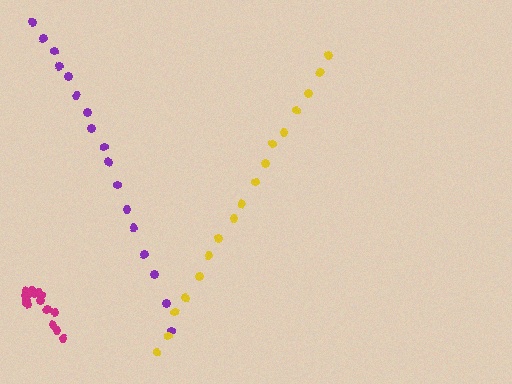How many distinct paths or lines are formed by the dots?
There are 3 distinct paths.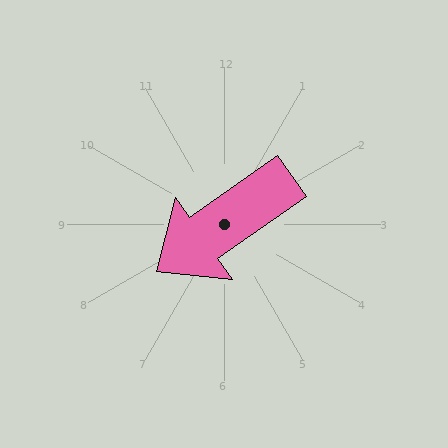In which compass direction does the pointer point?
Southwest.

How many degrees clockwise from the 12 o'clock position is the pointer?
Approximately 235 degrees.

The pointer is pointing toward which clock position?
Roughly 8 o'clock.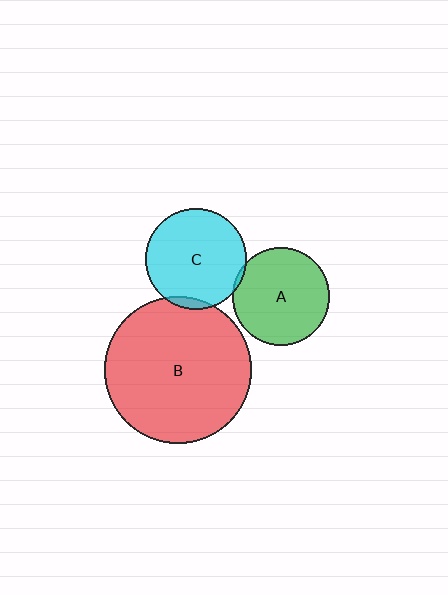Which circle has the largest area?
Circle B (red).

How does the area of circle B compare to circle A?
Approximately 2.3 times.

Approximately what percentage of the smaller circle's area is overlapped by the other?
Approximately 5%.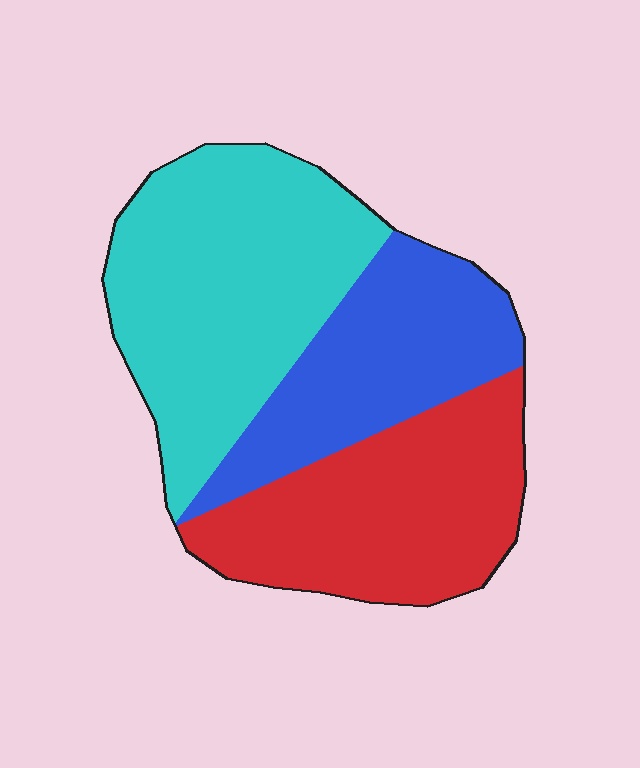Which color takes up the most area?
Cyan, at roughly 40%.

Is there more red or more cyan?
Cyan.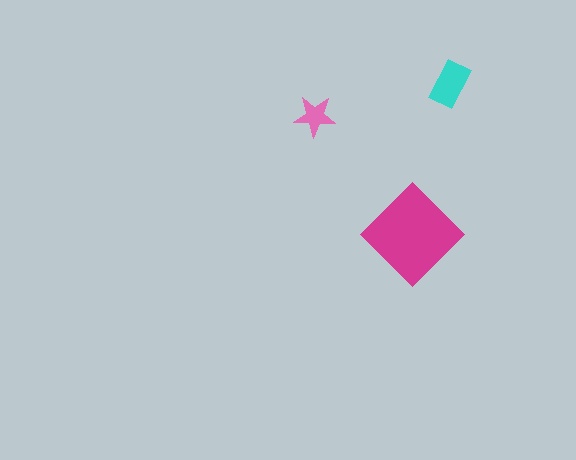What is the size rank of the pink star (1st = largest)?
3rd.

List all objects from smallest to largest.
The pink star, the cyan rectangle, the magenta diamond.